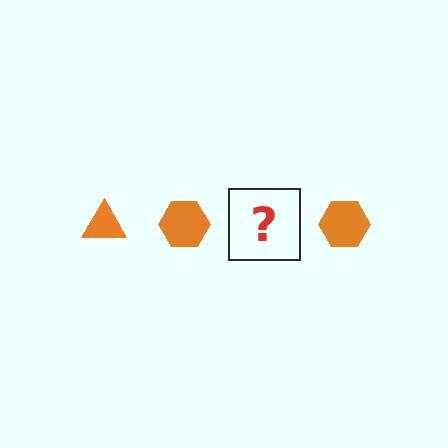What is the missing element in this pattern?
The missing element is an orange triangle.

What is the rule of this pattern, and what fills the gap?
The rule is that the pattern cycles through triangle, hexagon shapes in orange. The gap should be filled with an orange triangle.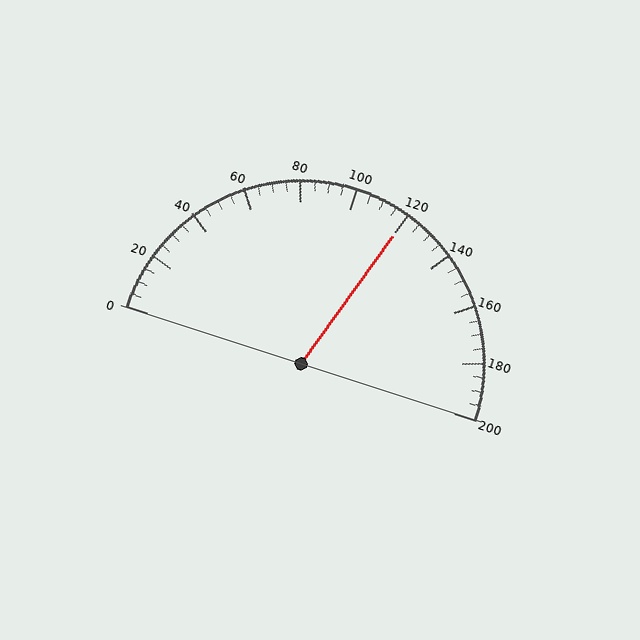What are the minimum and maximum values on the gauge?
The gauge ranges from 0 to 200.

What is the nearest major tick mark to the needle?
The nearest major tick mark is 120.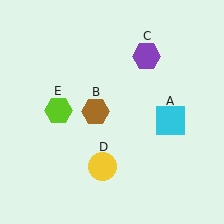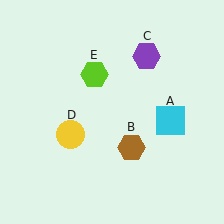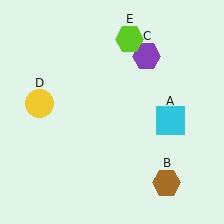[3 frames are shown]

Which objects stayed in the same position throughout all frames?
Cyan square (object A) and purple hexagon (object C) remained stationary.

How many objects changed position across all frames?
3 objects changed position: brown hexagon (object B), yellow circle (object D), lime hexagon (object E).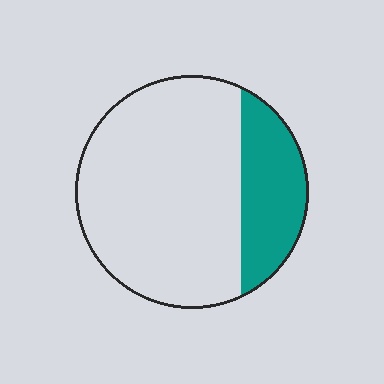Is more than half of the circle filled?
No.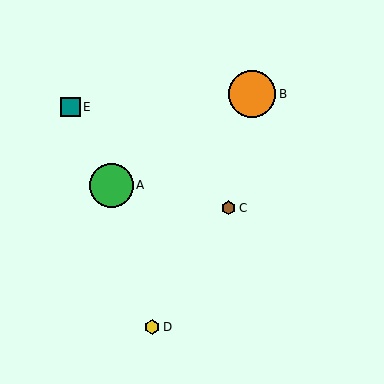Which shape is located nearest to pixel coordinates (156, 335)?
The yellow hexagon (labeled D) at (152, 327) is nearest to that location.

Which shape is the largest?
The orange circle (labeled B) is the largest.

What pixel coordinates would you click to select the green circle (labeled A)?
Click at (111, 185) to select the green circle A.